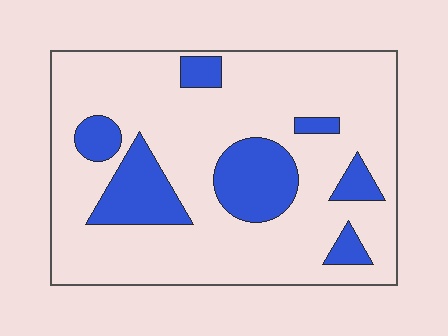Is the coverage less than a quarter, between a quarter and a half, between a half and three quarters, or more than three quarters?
Less than a quarter.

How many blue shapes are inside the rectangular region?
7.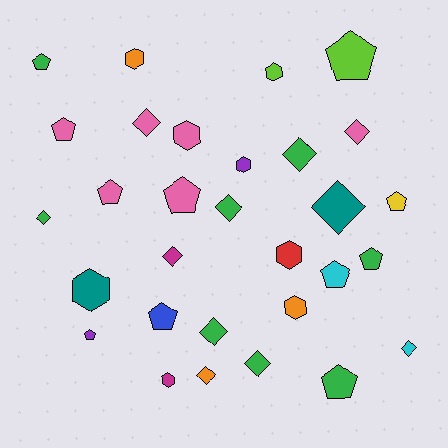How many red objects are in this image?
There is 1 red object.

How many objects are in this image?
There are 30 objects.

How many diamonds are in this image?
There are 11 diamonds.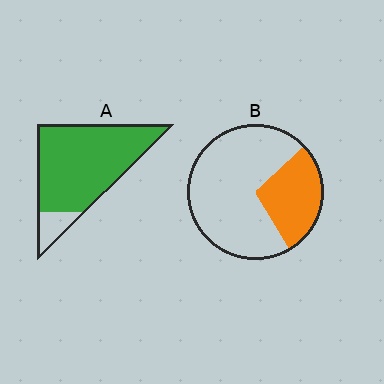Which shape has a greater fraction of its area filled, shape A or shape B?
Shape A.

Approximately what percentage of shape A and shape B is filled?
A is approximately 85% and B is approximately 30%.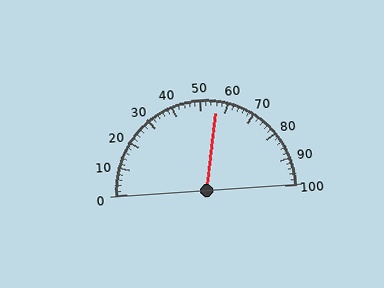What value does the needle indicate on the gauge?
The needle indicates approximately 56.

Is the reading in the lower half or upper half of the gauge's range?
The reading is in the upper half of the range (0 to 100).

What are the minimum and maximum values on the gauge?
The gauge ranges from 0 to 100.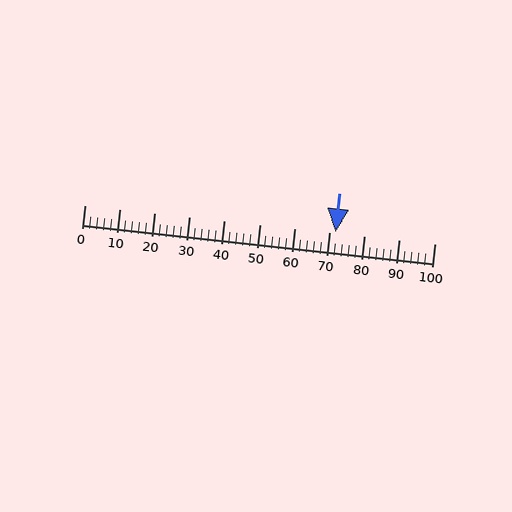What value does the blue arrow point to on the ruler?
The blue arrow points to approximately 72.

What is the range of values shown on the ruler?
The ruler shows values from 0 to 100.